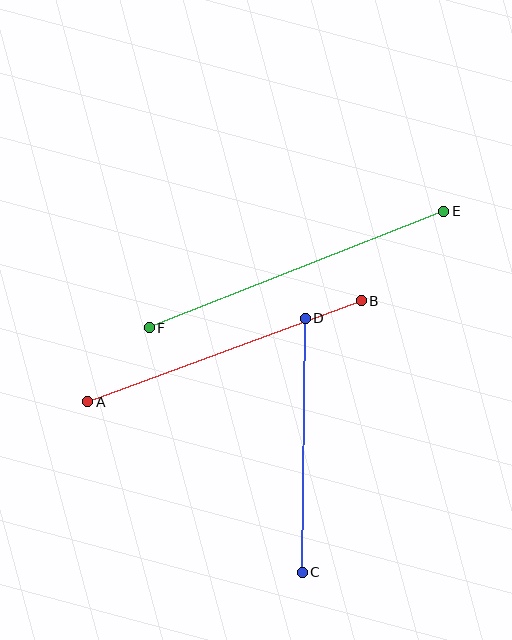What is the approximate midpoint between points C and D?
The midpoint is at approximately (304, 445) pixels.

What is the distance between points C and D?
The distance is approximately 254 pixels.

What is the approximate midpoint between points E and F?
The midpoint is at approximately (297, 269) pixels.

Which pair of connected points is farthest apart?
Points E and F are farthest apart.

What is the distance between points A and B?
The distance is approximately 292 pixels.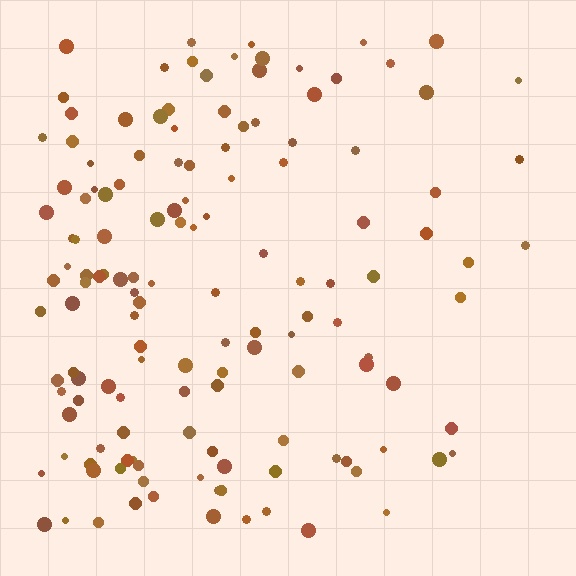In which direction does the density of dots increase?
From right to left, with the left side densest.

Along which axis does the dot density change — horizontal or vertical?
Horizontal.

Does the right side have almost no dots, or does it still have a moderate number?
Still a moderate number, just noticeably fewer than the left.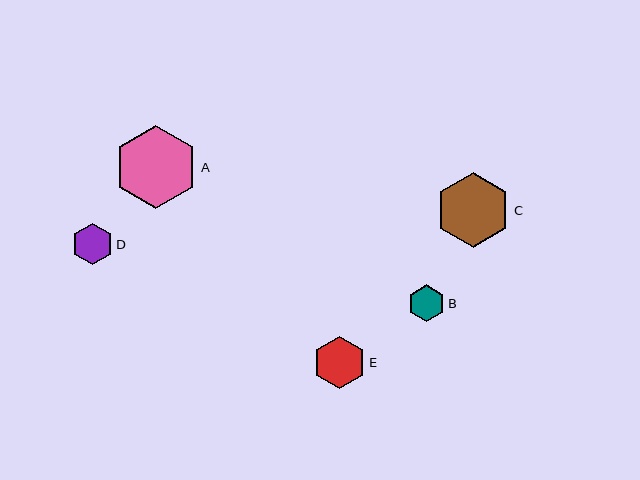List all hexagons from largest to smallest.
From largest to smallest: A, C, E, D, B.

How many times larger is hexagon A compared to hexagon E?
Hexagon A is approximately 1.6 times the size of hexagon E.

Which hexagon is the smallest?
Hexagon B is the smallest with a size of approximately 37 pixels.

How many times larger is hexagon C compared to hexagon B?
Hexagon C is approximately 2.0 times the size of hexagon B.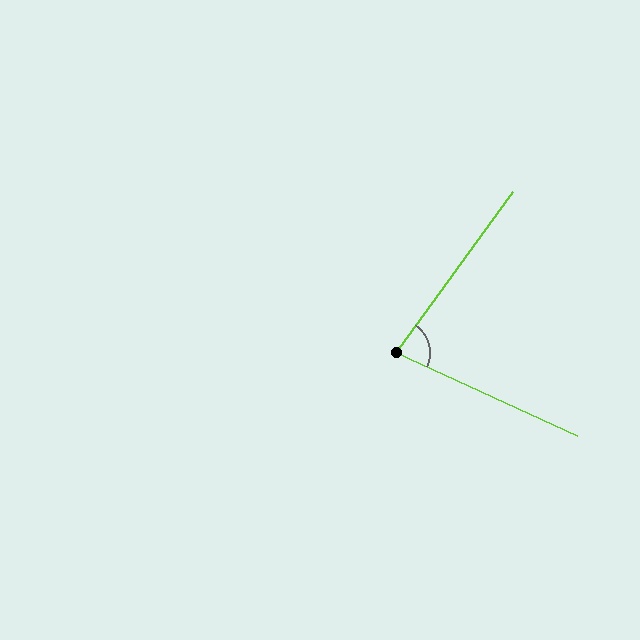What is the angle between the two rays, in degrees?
Approximately 78 degrees.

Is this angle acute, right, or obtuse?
It is acute.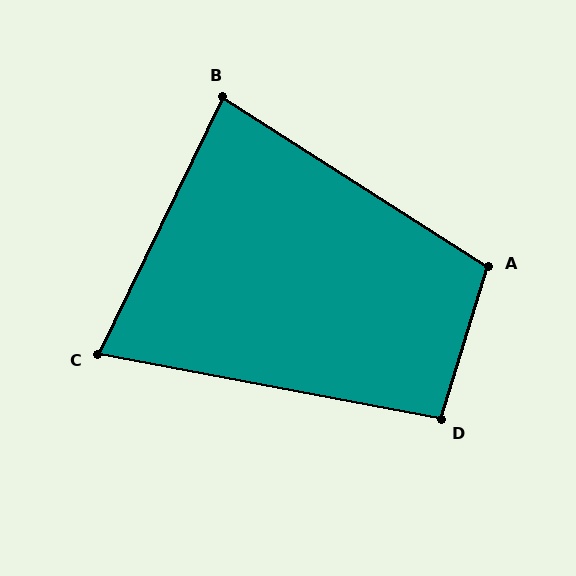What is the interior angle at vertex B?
Approximately 84 degrees (acute).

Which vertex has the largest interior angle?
A, at approximately 105 degrees.